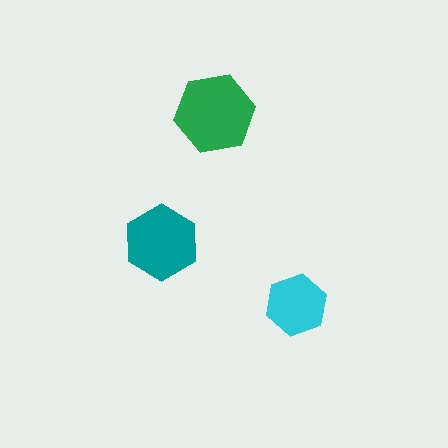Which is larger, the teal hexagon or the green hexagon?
The green one.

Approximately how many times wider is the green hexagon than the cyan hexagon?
About 1.5 times wider.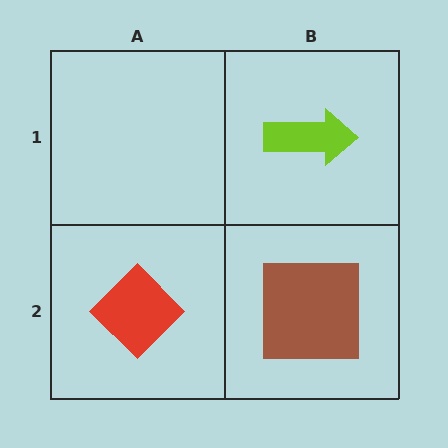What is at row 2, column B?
A brown square.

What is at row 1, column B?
A lime arrow.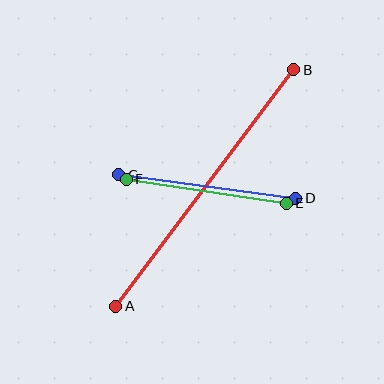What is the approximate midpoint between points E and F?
The midpoint is at approximately (206, 191) pixels.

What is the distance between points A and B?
The distance is approximately 296 pixels.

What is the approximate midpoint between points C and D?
The midpoint is at approximately (207, 186) pixels.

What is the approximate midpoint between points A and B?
The midpoint is at approximately (205, 188) pixels.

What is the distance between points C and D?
The distance is approximately 178 pixels.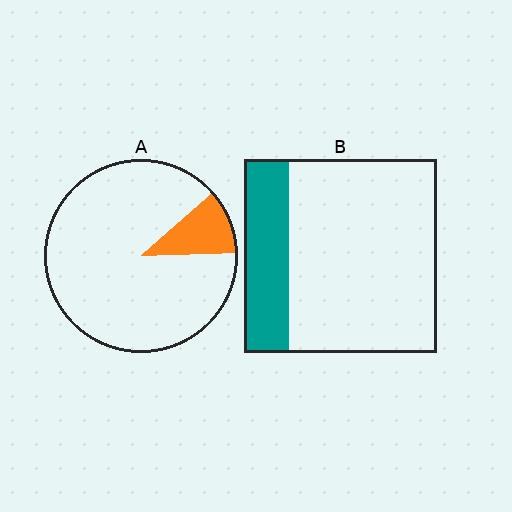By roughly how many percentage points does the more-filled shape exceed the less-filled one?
By roughly 10 percentage points (B over A).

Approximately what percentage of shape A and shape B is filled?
A is approximately 10% and B is approximately 25%.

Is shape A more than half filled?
No.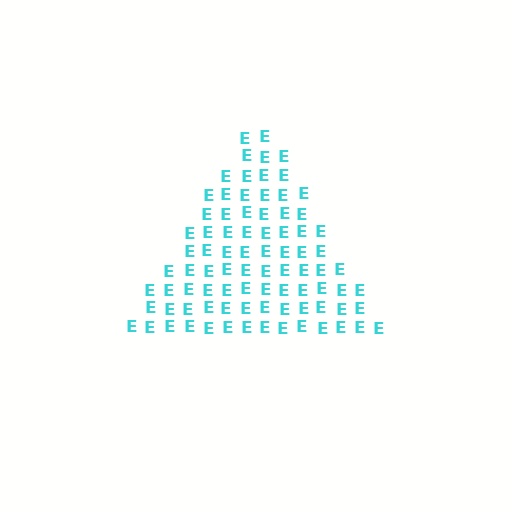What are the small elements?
The small elements are letter E's.